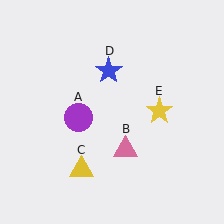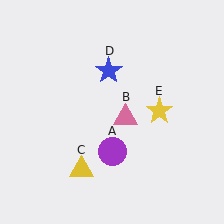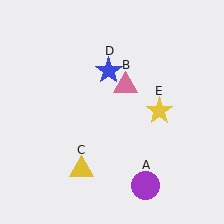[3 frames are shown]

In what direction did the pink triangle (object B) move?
The pink triangle (object B) moved up.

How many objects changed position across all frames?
2 objects changed position: purple circle (object A), pink triangle (object B).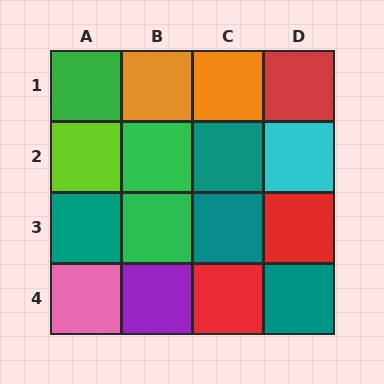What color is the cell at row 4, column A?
Pink.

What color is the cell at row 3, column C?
Teal.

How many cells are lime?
1 cell is lime.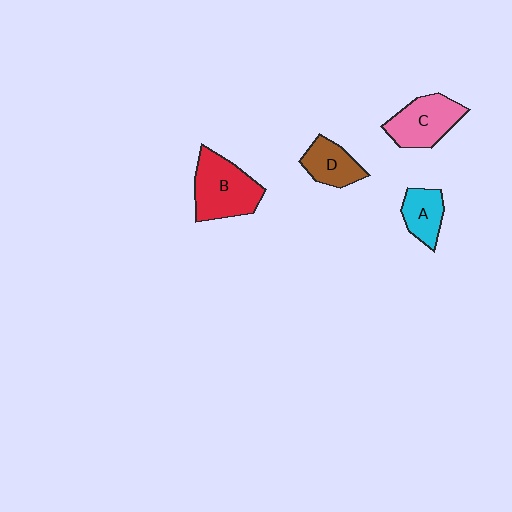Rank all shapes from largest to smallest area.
From largest to smallest: B (red), C (pink), D (brown), A (cyan).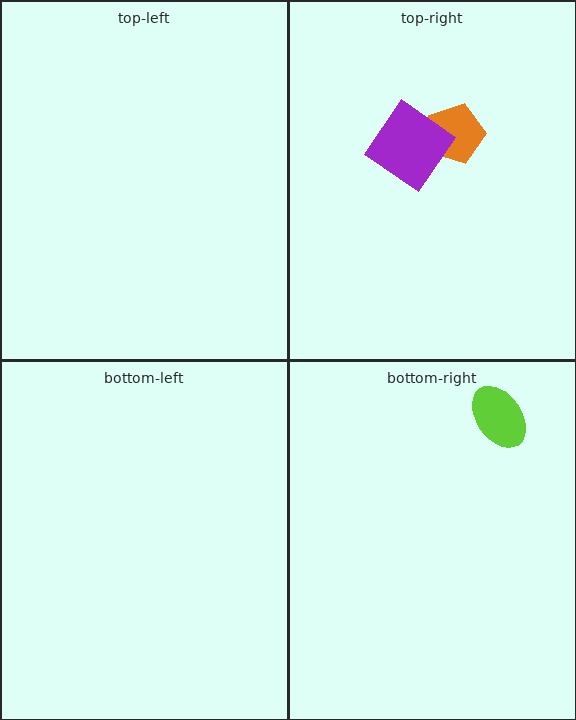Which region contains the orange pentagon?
The top-right region.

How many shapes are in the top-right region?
2.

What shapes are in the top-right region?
The orange pentagon, the purple diamond.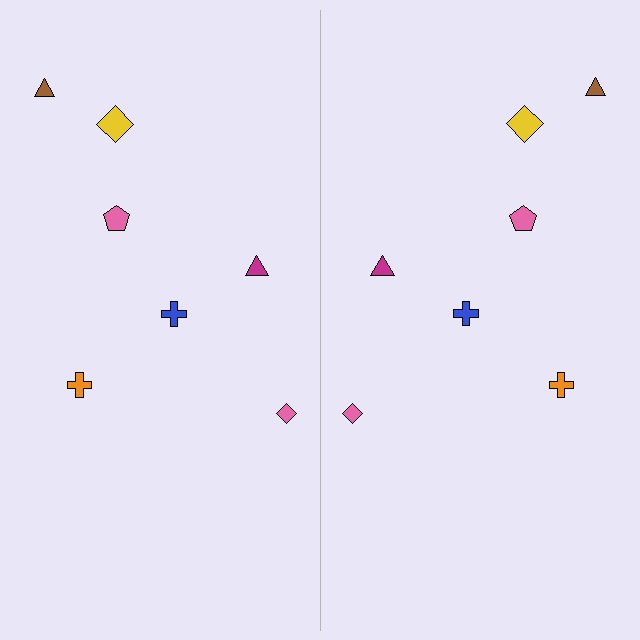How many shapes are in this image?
There are 14 shapes in this image.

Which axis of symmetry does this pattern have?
The pattern has a vertical axis of symmetry running through the center of the image.